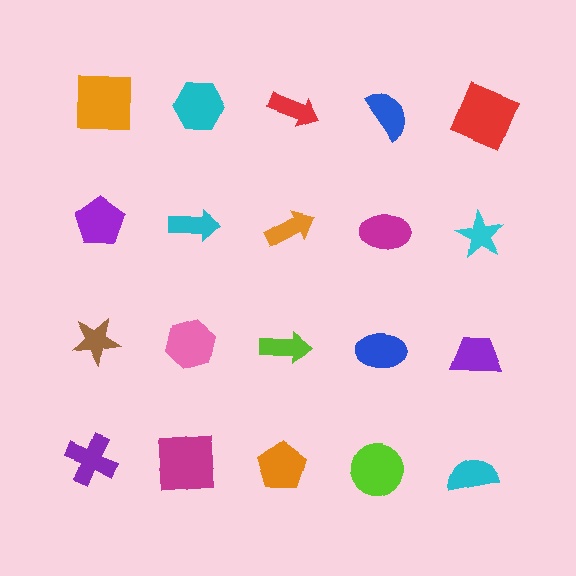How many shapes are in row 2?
5 shapes.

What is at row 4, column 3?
An orange pentagon.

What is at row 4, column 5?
A cyan semicircle.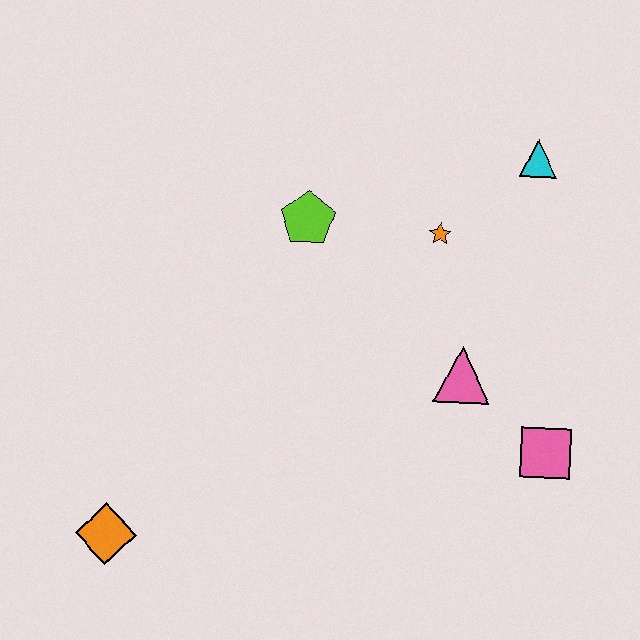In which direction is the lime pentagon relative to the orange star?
The lime pentagon is to the left of the orange star.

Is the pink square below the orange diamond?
No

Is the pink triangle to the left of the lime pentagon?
No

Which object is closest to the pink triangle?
The pink square is closest to the pink triangle.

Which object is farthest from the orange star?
The orange diamond is farthest from the orange star.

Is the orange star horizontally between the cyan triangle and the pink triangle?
No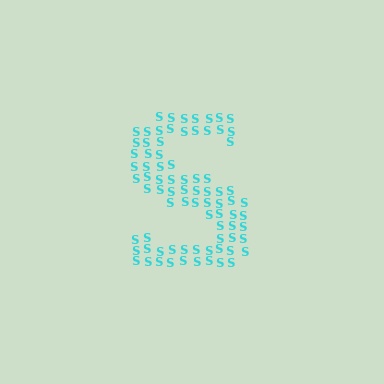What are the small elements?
The small elements are letter S's.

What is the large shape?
The large shape is the letter S.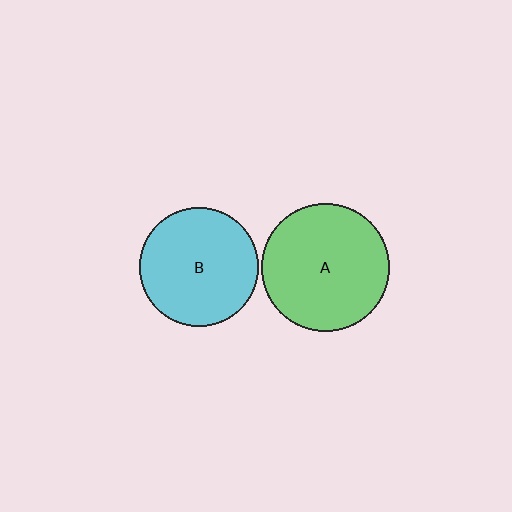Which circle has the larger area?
Circle A (green).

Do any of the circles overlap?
No, none of the circles overlap.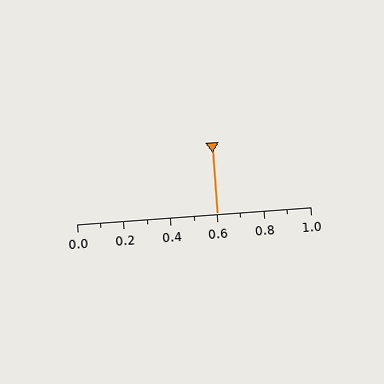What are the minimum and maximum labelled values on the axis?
The axis runs from 0.0 to 1.0.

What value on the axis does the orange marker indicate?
The marker indicates approximately 0.6.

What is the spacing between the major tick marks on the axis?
The major ticks are spaced 0.2 apart.